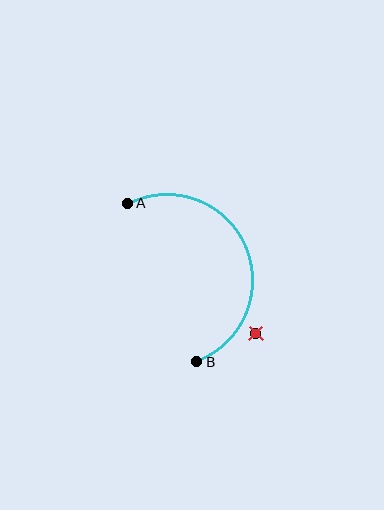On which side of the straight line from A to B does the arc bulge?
The arc bulges to the right of the straight line connecting A and B.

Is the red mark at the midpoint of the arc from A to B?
No — the red mark does not lie on the arc at all. It sits slightly outside the curve.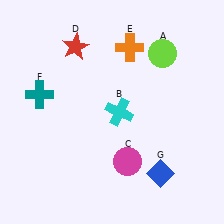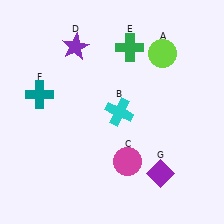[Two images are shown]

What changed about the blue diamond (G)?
In Image 1, G is blue. In Image 2, it changed to purple.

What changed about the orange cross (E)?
In Image 1, E is orange. In Image 2, it changed to green.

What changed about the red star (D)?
In Image 1, D is red. In Image 2, it changed to purple.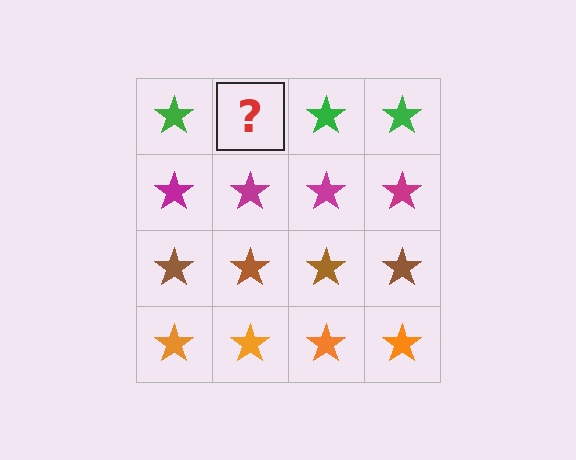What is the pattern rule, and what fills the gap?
The rule is that each row has a consistent color. The gap should be filled with a green star.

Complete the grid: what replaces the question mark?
The question mark should be replaced with a green star.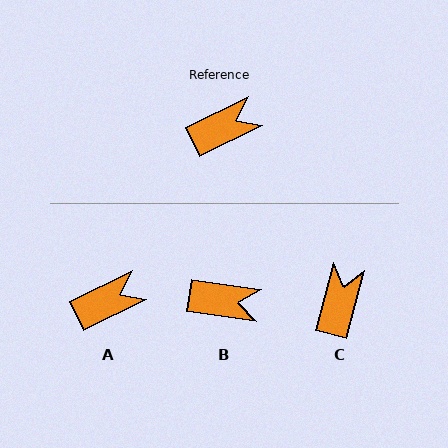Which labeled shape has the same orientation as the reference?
A.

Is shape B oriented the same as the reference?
No, it is off by about 34 degrees.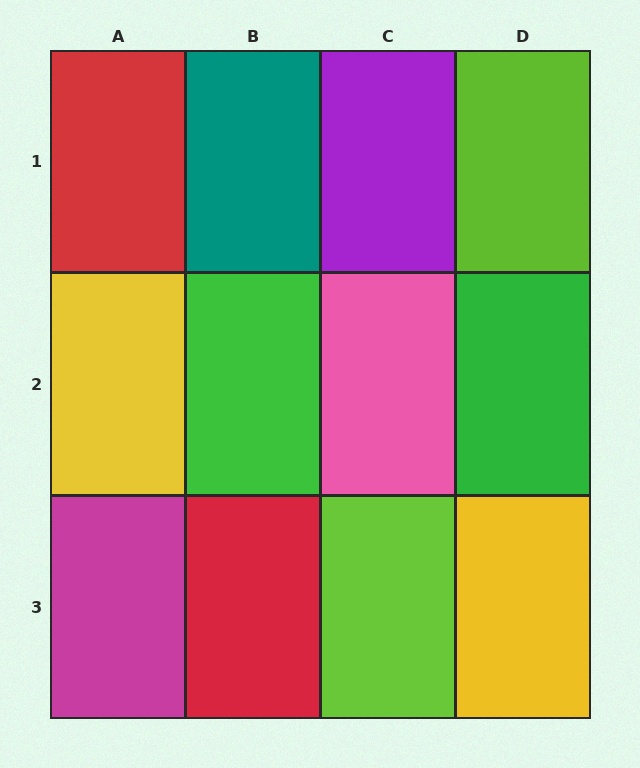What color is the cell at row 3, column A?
Magenta.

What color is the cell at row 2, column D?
Green.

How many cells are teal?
1 cell is teal.